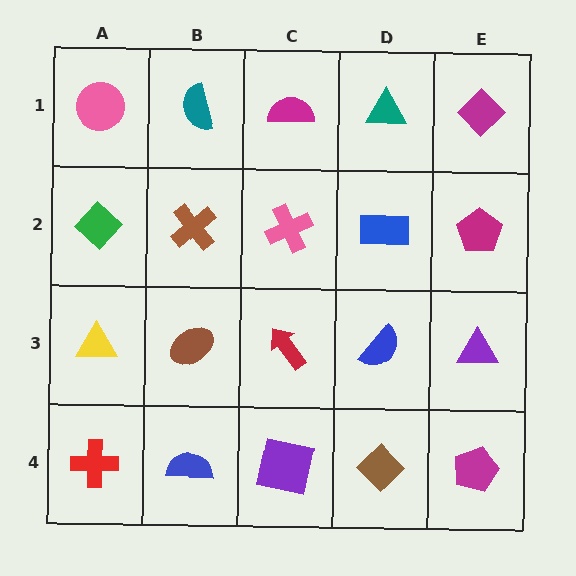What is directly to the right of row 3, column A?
A brown ellipse.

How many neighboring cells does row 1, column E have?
2.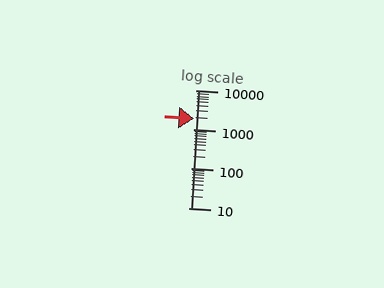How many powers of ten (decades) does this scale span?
The scale spans 3 decades, from 10 to 10000.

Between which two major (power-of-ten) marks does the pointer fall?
The pointer is between 1000 and 10000.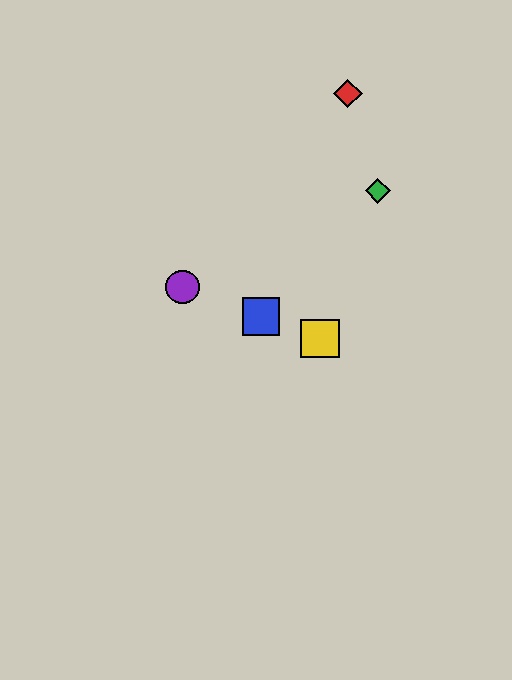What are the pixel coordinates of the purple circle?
The purple circle is at (183, 287).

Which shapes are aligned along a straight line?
The blue square, the yellow square, the purple circle are aligned along a straight line.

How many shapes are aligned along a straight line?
3 shapes (the blue square, the yellow square, the purple circle) are aligned along a straight line.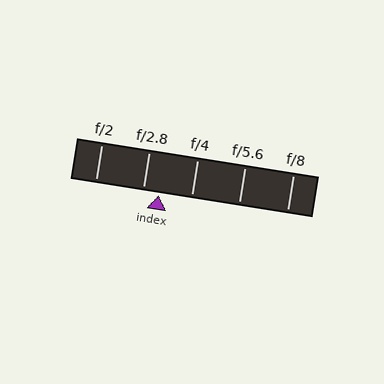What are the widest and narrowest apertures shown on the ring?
The widest aperture shown is f/2 and the narrowest is f/8.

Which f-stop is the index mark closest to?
The index mark is closest to f/2.8.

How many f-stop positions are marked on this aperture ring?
There are 5 f-stop positions marked.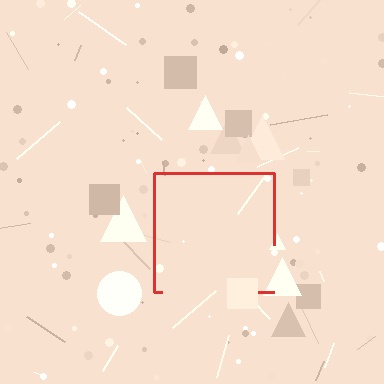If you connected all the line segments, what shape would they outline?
They would outline a square.